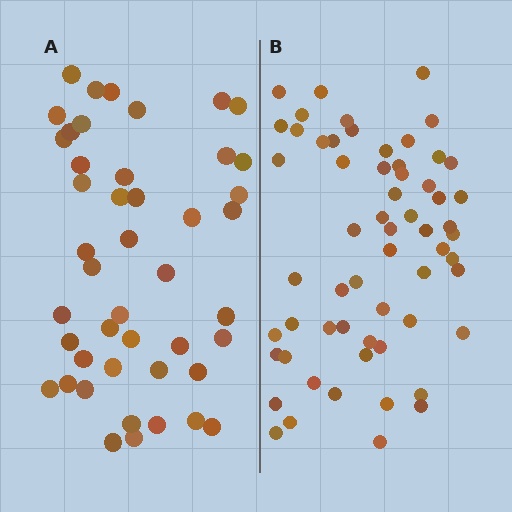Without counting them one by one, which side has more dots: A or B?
Region B (the right region) has more dots.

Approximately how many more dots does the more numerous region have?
Region B has approximately 15 more dots than region A.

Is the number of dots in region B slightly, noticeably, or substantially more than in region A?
Region B has noticeably more, but not dramatically so. The ratio is roughly 1.3 to 1.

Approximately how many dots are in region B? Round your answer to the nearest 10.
About 60 dots.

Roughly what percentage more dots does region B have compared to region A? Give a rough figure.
About 35% more.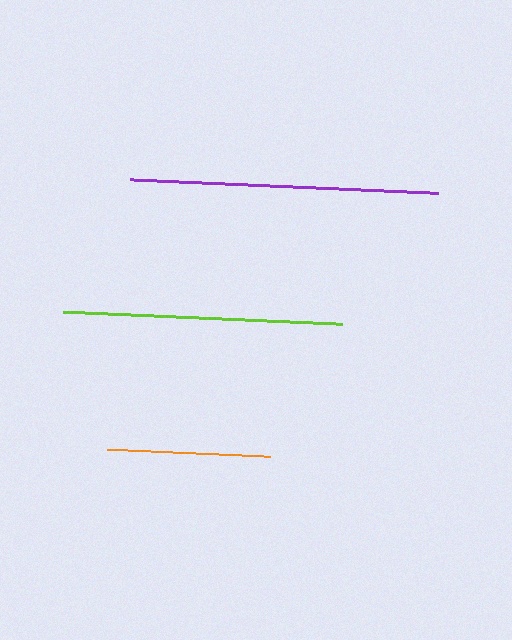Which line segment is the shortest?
The orange line is the shortest at approximately 163 pixels.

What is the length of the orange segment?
The orange segment is approximately 163 pixels long.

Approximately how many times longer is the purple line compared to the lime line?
The purple line is approximately 1.1 times the length of the lime line.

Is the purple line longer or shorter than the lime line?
The purple line is longer than the lime line.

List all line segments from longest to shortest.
From longest to shortest: purple, lime, orange.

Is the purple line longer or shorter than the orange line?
The purple line is longer than the orange line.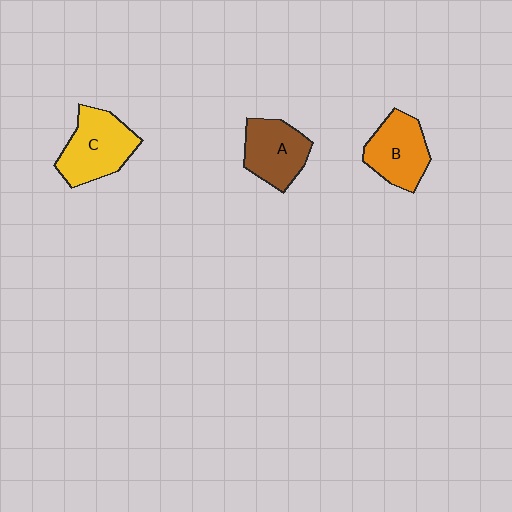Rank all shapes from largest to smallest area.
From largest to smallest: C (yellow), B (orange), A (brown).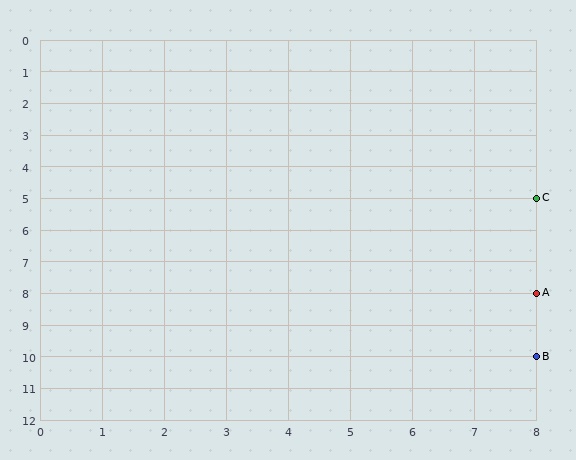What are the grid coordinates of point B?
Point B is at grid coordinates (8, 10).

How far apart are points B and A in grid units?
Points B and A are 2 rows apart.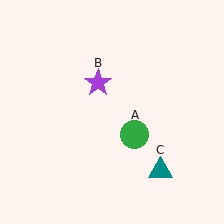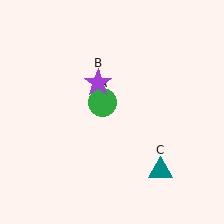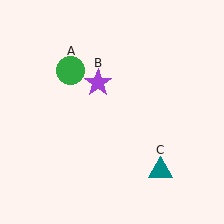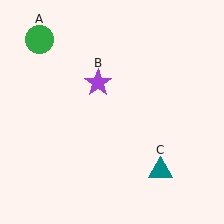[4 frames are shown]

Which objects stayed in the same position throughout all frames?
Purple star (object B) and teal triangle (object C) remained stationary.